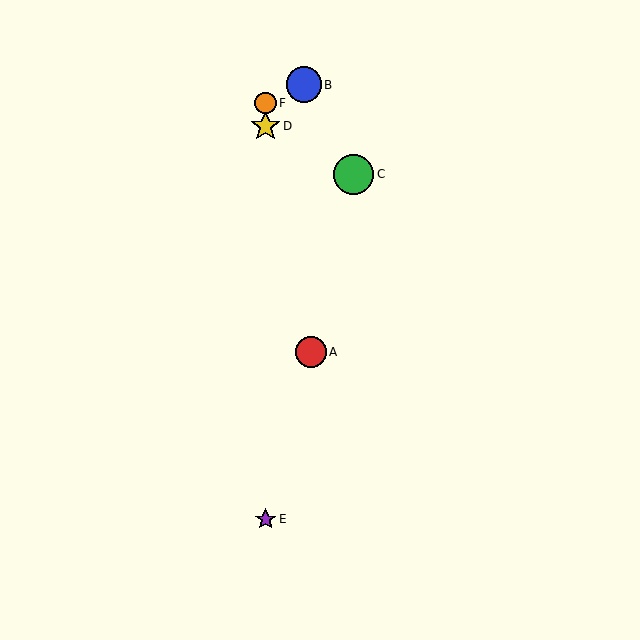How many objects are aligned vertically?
3 objects (D, E, F) are aligned vertically.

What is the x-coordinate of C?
Object C is at x≈353.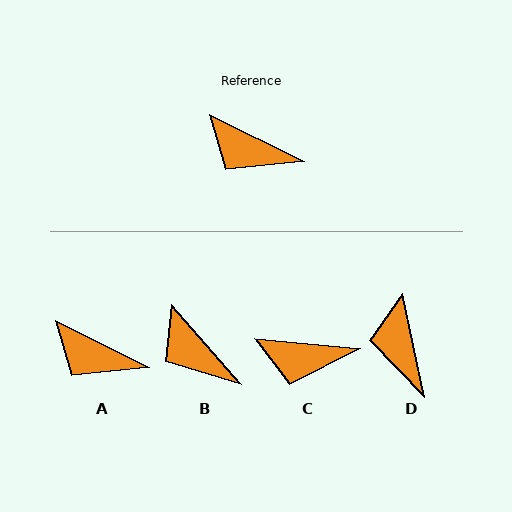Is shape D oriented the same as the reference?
No, it is off by about 52 degrees.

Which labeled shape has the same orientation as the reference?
A.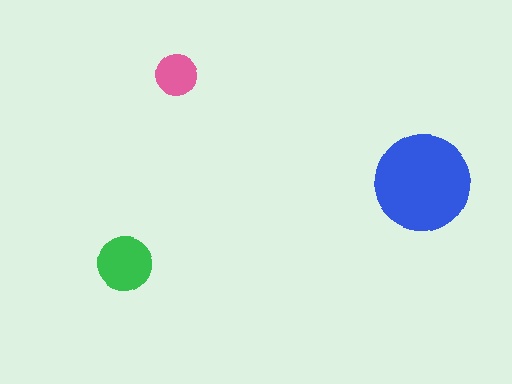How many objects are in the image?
There are 3 objects in the image.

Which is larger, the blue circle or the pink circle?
The blue one.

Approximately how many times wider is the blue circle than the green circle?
About 2 times wider.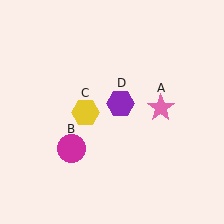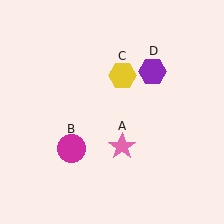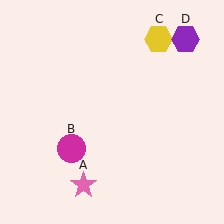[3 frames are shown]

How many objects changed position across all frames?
3 objects changed position: pink star (object A), yellow hexagon (object C), purple hexagon (object D).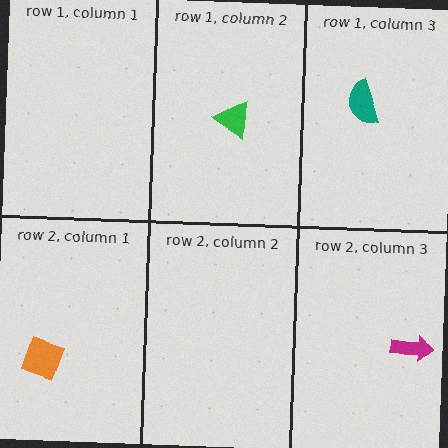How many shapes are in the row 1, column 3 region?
1.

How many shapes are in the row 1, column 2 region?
1.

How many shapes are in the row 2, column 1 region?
1.